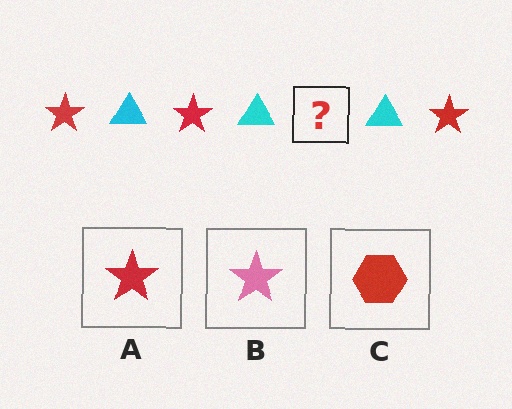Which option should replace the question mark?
Option A.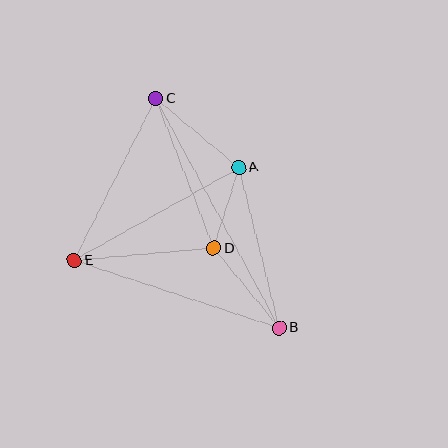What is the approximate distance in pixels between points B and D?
The distance between B and D is approximately 103 pixels.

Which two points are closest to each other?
Points A and D are closest to each other.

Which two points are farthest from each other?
Points B and C are farthest from each other.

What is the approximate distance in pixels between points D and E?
The distance between D and E is approximately 140 pixels.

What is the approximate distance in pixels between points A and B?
The distance between A and B is approximately 166 pixels.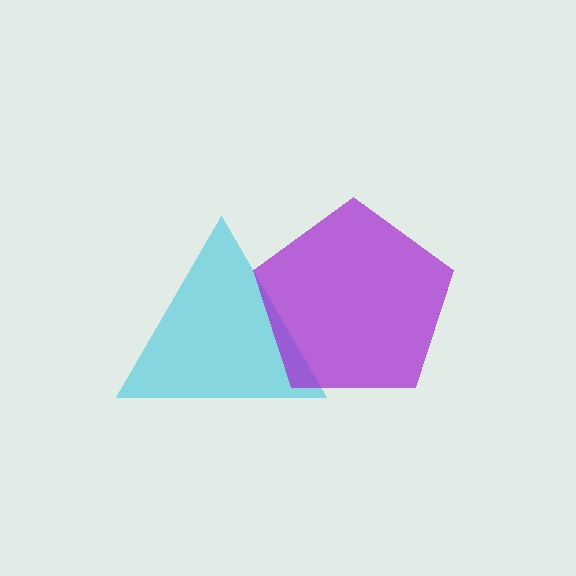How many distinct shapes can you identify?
There are 2 distinct shapes: a cyan triangle, a purple pentagon.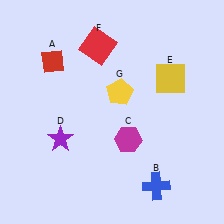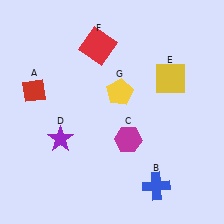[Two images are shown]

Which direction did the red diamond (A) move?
The red diamond (A) moved down.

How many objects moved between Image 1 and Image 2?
1 object moved between the two images.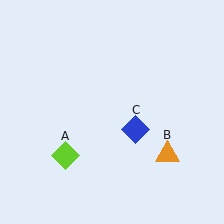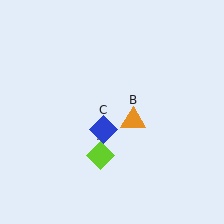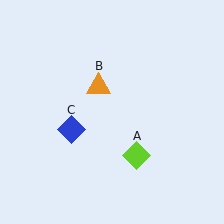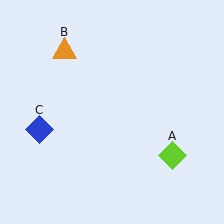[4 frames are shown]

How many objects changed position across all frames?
3 objects changed position: lime diamond (object A), orange triangle (object B), blue diamond (object C).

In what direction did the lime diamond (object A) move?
The lime diamond (object A) moved right.